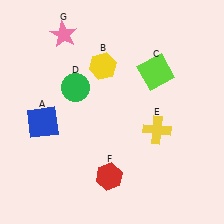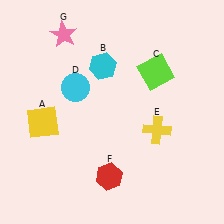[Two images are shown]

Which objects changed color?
A changed from blue to yellow. B changed from yellow to cyan. D changed from green to cyan.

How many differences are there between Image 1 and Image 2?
There are 3 differences between the two images.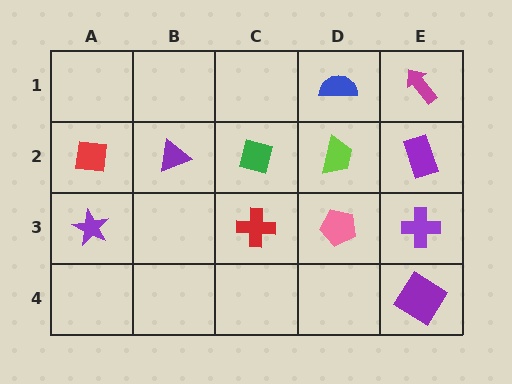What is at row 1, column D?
A blue semicircle.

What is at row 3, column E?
A purple cross.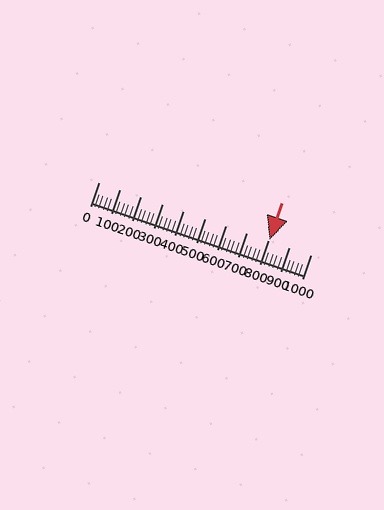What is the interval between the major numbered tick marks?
The major tick marks are spaced 100 units apart.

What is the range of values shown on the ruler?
The ruler shows values from 0 to 1000.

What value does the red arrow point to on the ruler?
The red arrow points to approximately 808.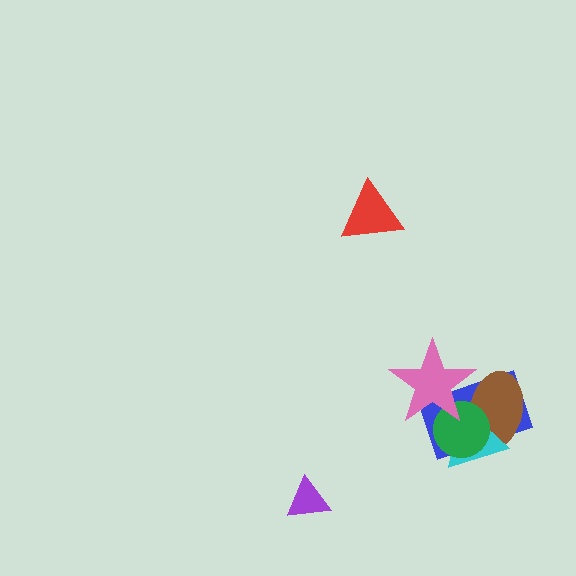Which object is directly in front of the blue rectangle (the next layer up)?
The brown ellipse is directly in front of the blue rectangle.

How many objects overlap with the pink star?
4 objects overlap with the pink star.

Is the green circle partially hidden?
Yes, it is partially covered by another shape.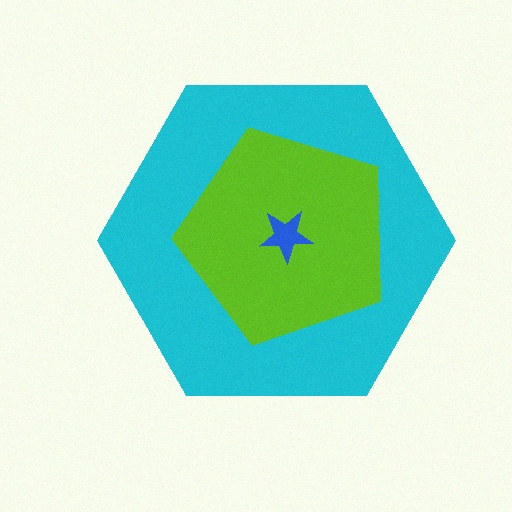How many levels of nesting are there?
3.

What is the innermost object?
The blue star.